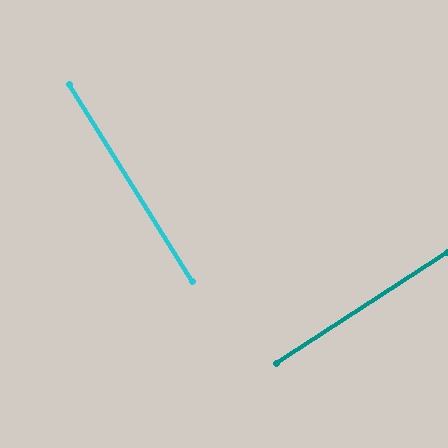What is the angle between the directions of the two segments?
Approximately 89 degrees.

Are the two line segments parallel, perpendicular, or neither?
Perpendicular — they meet at approximately 89°.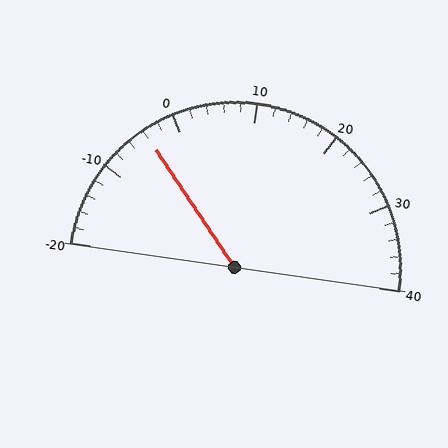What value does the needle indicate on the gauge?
The needle indicates approximately -4.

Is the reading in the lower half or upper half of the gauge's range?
The reading is in the lower half of the range (-20 to 40).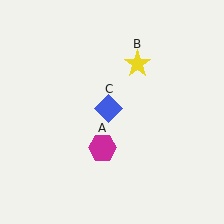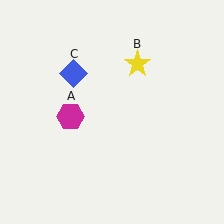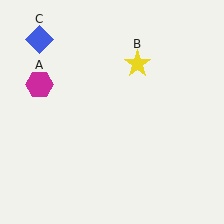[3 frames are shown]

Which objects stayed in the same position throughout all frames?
Yellow star (object B) remained stationary.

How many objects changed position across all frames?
2 objects changed position: magenta hexagon (object A), blue diamond (object C).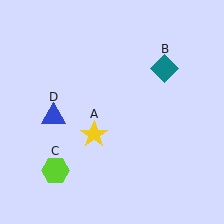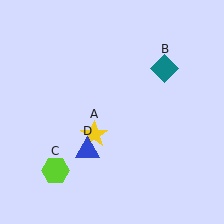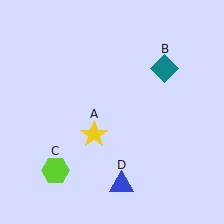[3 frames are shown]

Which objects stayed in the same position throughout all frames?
Yellow star (object A) and teal diamond (object B) and lime hexagon (object C) remained stationary.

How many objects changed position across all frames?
1 object changed position: blue triangle (object D).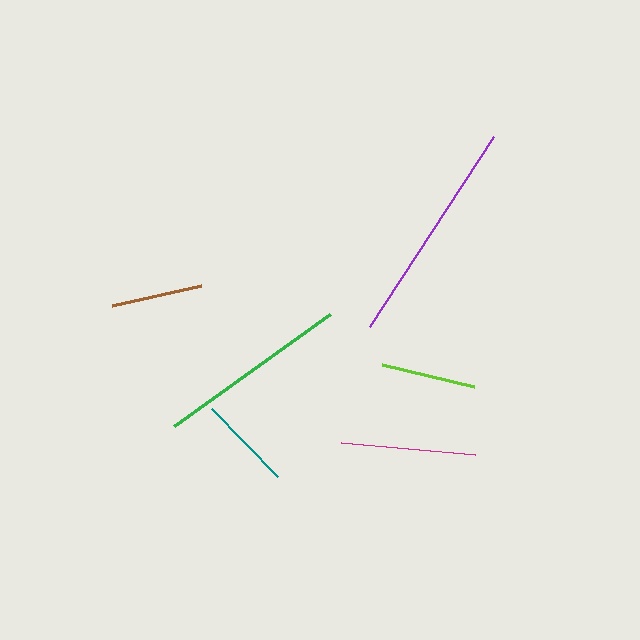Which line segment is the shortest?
The brown line is the shortest at approximately 92 pixels.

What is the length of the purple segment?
The purple segment is approximately 226 pixels long.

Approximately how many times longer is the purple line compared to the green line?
The purple line is approximately 1.2 times the length of the green line.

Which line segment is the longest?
The purple line is the longest at approximately 226 pixels.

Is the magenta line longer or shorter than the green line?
The green line is longer than the magenta line.